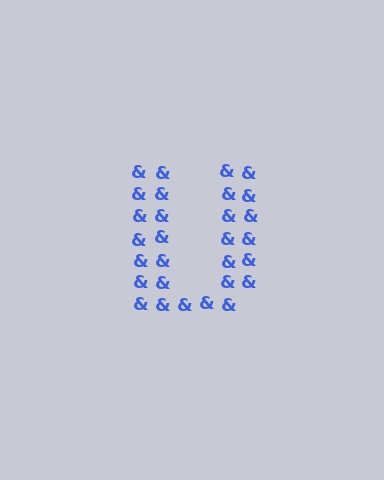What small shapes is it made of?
It is made of small ampersands.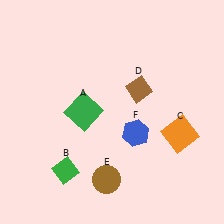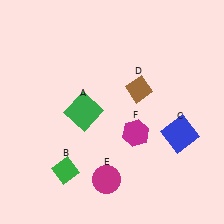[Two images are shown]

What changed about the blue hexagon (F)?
In Image 1, F is blue. In Image 2, it changed to magenta.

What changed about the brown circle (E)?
In Image 1, E is brown. In Image 2, it changed to magenta.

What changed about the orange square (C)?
In Image 1, C is orange. In Image 2, it changed to blue.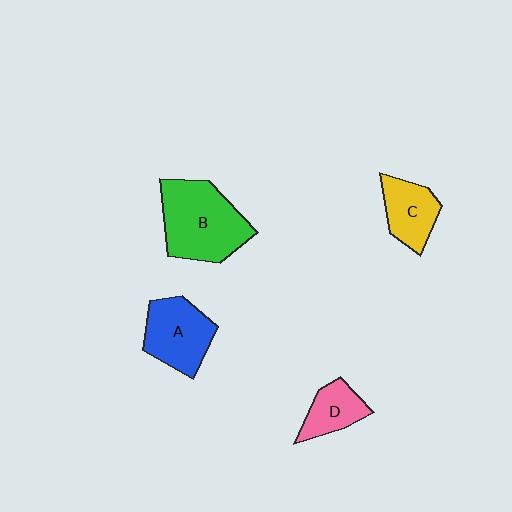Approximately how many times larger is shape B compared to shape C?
Approximately 1.8 times.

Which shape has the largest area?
Shape B (green).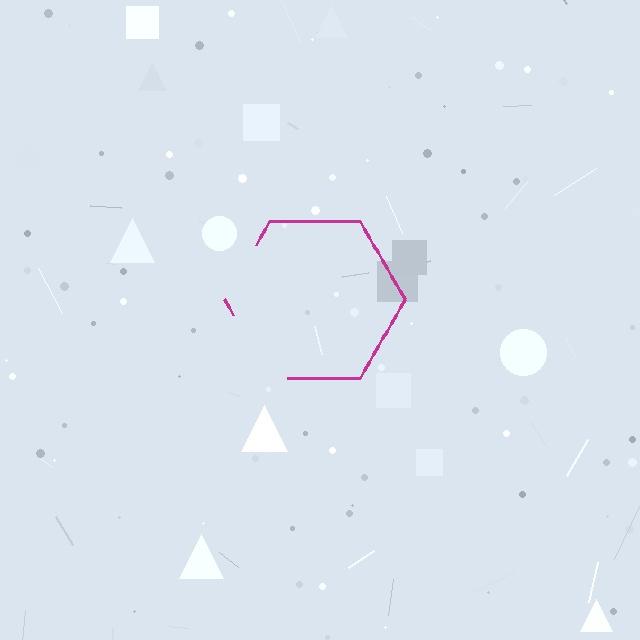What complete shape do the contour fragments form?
The contour fragments form a hexagon.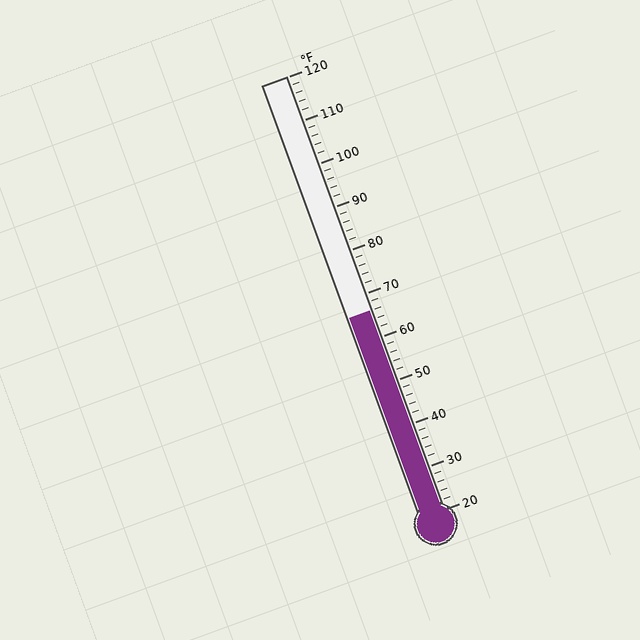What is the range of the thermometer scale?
The thermometer scale ranges from 20°F to 120°F.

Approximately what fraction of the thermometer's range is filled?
The thermometer is filled to approximately 45% of its range.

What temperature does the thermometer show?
The thermometer shows approximately 66°F.